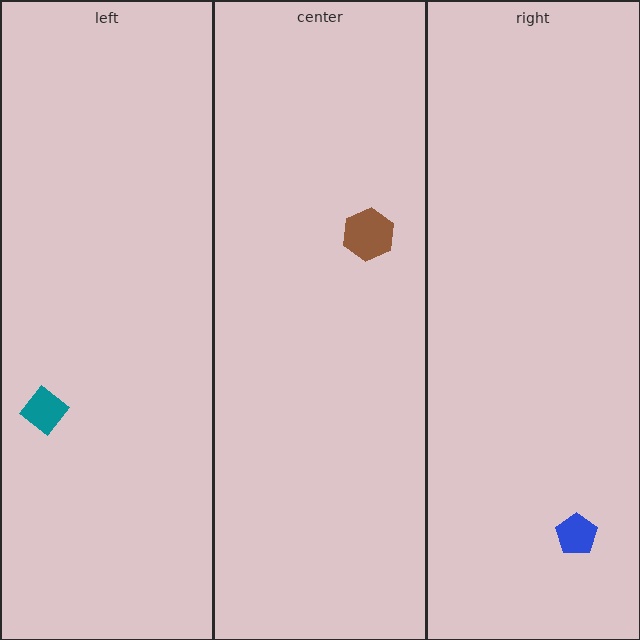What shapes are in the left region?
The teal diamond.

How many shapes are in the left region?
1.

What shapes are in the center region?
The brown hexagon.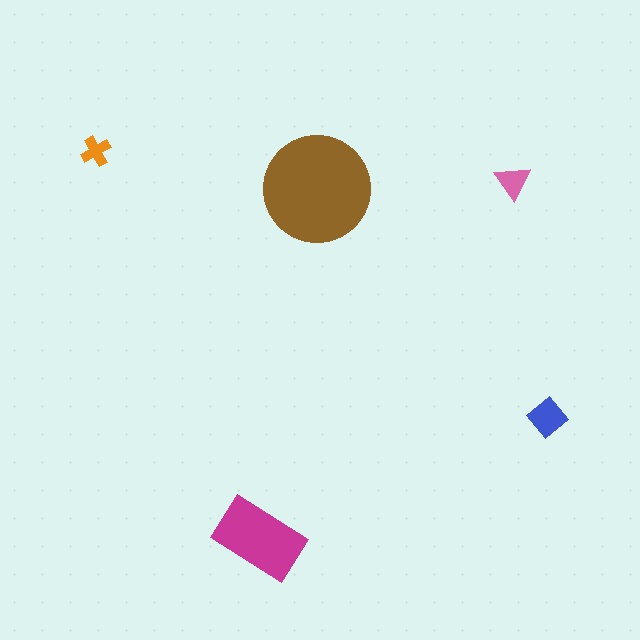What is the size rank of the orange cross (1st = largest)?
5th.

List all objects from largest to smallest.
The brown circle, the magenta rectangle, the blue diamond, the pink triangle, the orange cross.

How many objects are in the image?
There are 5 objects in the image.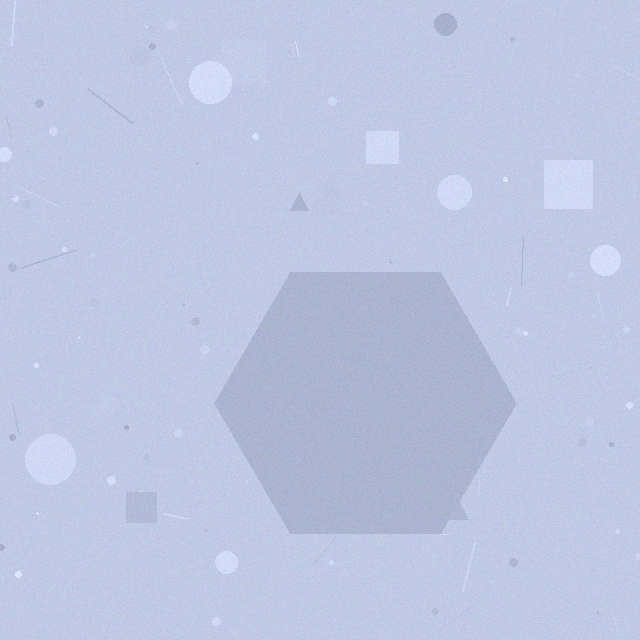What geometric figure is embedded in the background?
A hexagon is embedded in the background.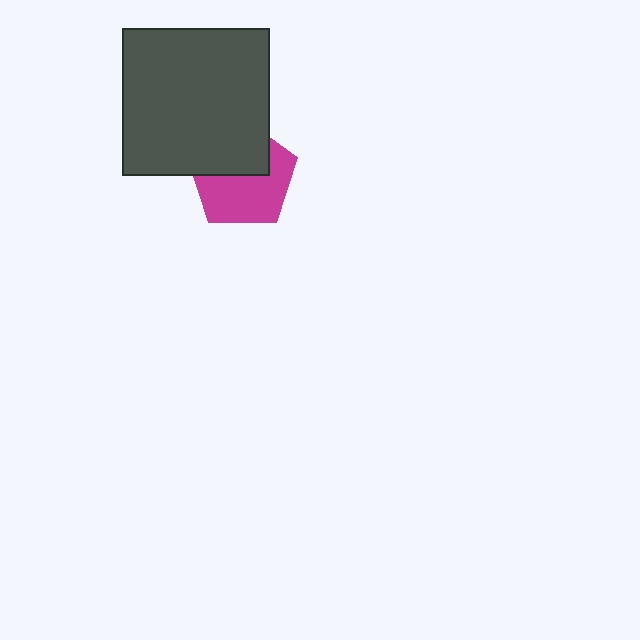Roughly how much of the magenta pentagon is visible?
About half of it is visible (roughly 59%).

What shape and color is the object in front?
The object in front is a dark gray square.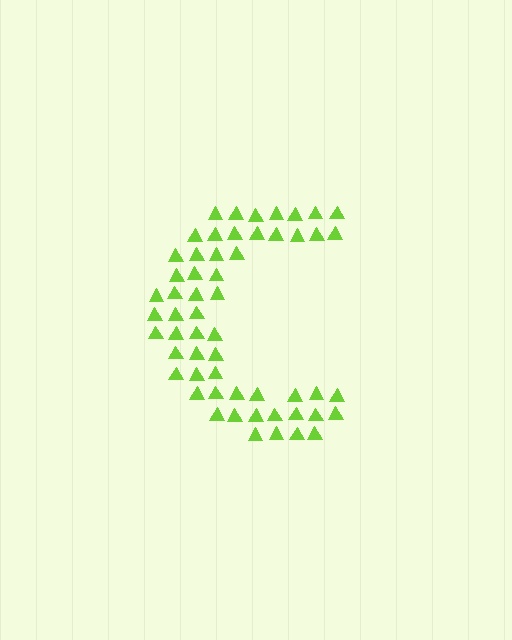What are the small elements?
The small elements are triangles.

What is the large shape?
The large shape is the letter C.